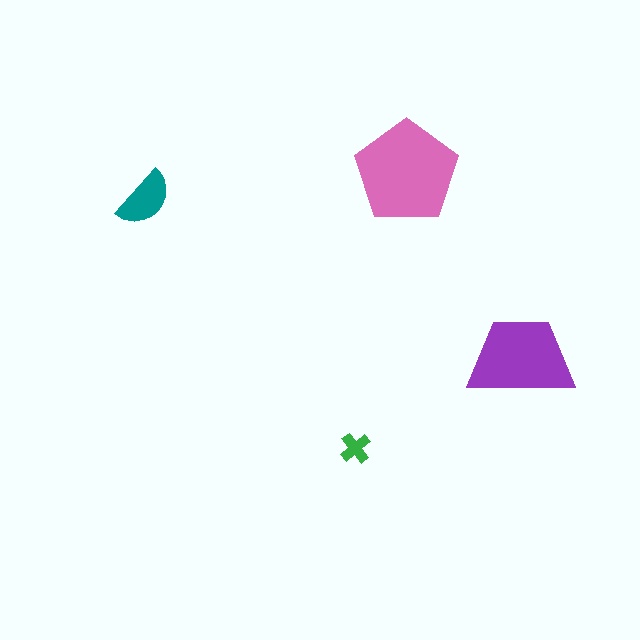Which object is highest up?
The pink pentagon is topmost.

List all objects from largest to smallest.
The pink pentagon, the purple trapezoid, the teal semicircle, the green cross.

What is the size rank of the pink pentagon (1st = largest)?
1st.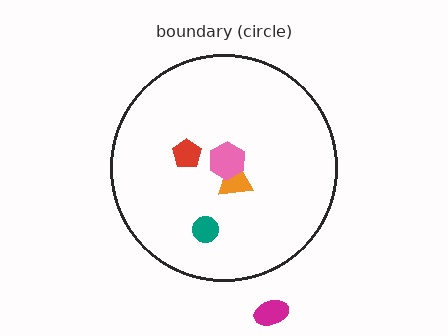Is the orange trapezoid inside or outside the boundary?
Inside.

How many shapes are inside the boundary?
4 inside, 1 outside.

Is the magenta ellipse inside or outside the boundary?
Outside.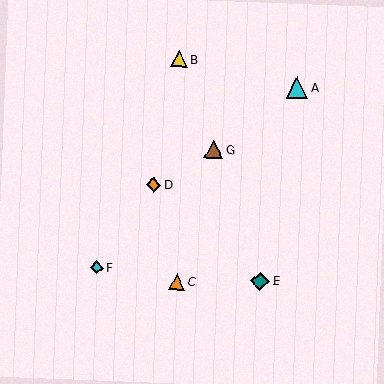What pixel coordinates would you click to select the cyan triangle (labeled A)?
Click at (297, 87) to select the cyan triangle A.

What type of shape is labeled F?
Shape F is a cyan diamond.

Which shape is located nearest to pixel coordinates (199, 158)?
The brown triangle (labeled G) at (214, 149) is nearest to that location.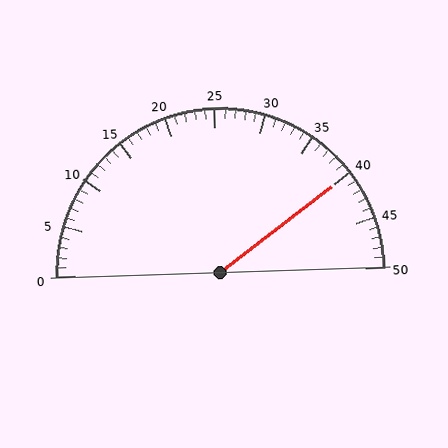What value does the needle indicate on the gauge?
The needle indicates approximately 40.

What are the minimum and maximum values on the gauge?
The gauge ranges from 0 to 50.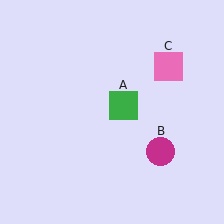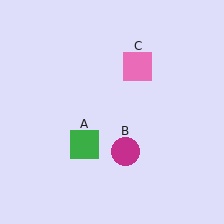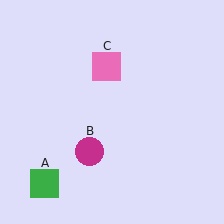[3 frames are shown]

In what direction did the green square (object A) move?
The green square (object A) moved down and to the left.